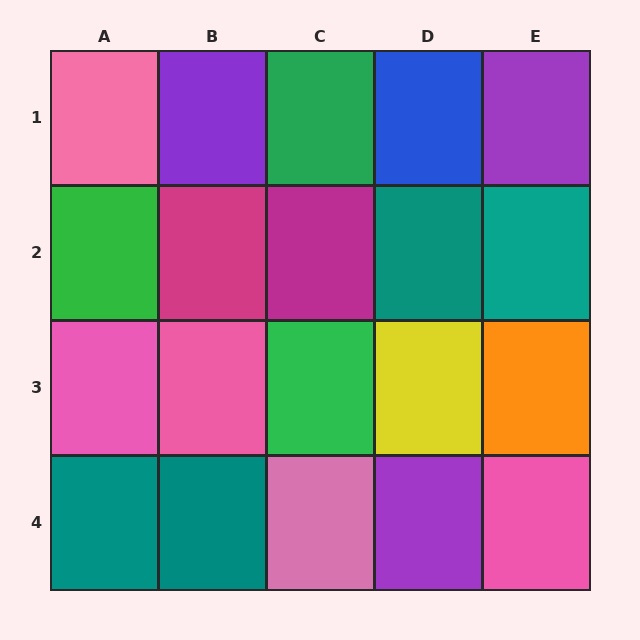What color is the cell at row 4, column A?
Teal.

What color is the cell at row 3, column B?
Pink.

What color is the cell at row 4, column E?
Pink.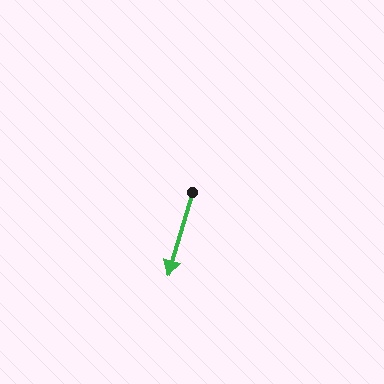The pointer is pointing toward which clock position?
Roughly 7 o'clock.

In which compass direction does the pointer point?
South.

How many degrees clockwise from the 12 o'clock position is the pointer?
Approximately 196 degrees.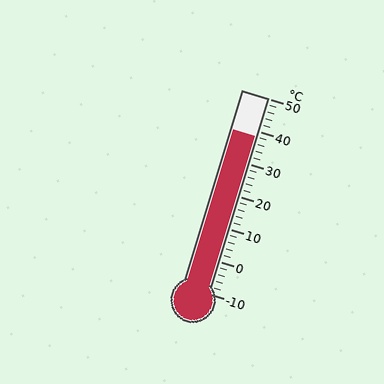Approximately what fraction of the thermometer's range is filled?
The thermometer is filled to approximately 80% of its range.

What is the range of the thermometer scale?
The thermometer scale ranges from -10°C to 50°C.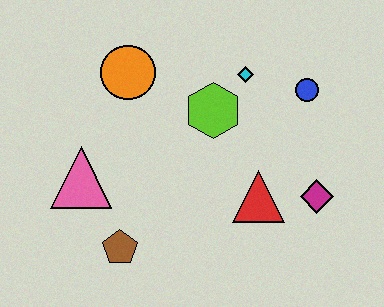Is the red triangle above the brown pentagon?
Yes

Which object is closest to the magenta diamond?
The red triangle is closest to the magenta diamond.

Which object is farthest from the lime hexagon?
The brown pentagon is farthest from the lime hexagon.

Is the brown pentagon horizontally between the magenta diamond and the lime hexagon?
No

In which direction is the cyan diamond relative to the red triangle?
The cyan diamond is above the red triangle.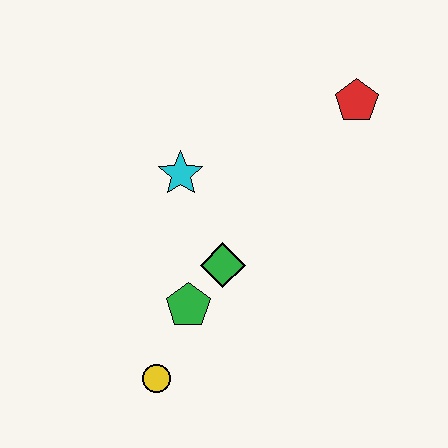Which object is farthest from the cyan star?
The yellow circle is farthest from the cyan star.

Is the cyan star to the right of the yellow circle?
Yes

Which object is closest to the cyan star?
The green diamond is closest to the cyan star.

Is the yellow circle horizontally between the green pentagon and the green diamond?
No